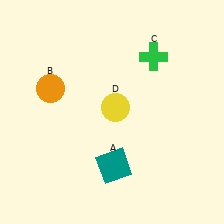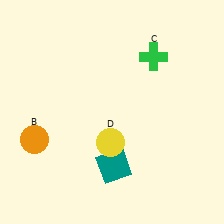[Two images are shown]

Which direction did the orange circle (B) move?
The orange circle (B) moved down.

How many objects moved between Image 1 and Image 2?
2 objects moved between the two images.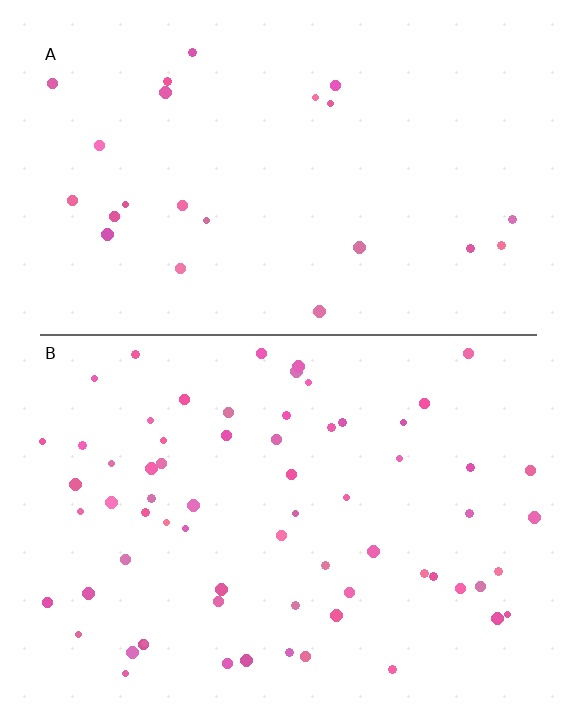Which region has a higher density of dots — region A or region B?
B (the bottom).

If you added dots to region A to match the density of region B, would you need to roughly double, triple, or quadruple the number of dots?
Approximately triple.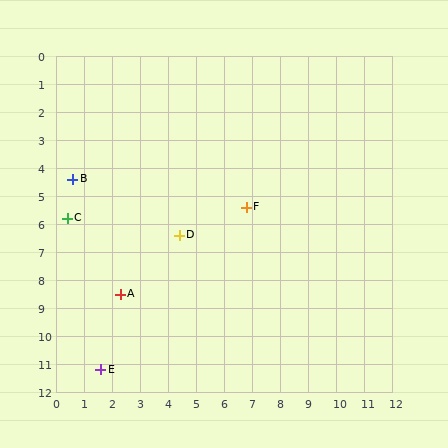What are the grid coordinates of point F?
Point F is at approximately (6.8, 5.4).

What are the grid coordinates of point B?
Point B is at approximately (0.6, 4.4).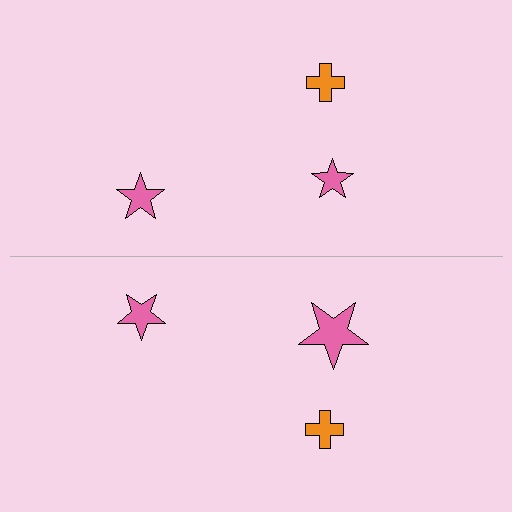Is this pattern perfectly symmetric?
No, the pattern is not perfectly symmetric. The pink star on the bottom side has a different size than its mirror counterpart.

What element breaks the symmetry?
The pink star on the bottom side has a different size than its mirror counterpart.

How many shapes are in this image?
There are 6 shapes in this image.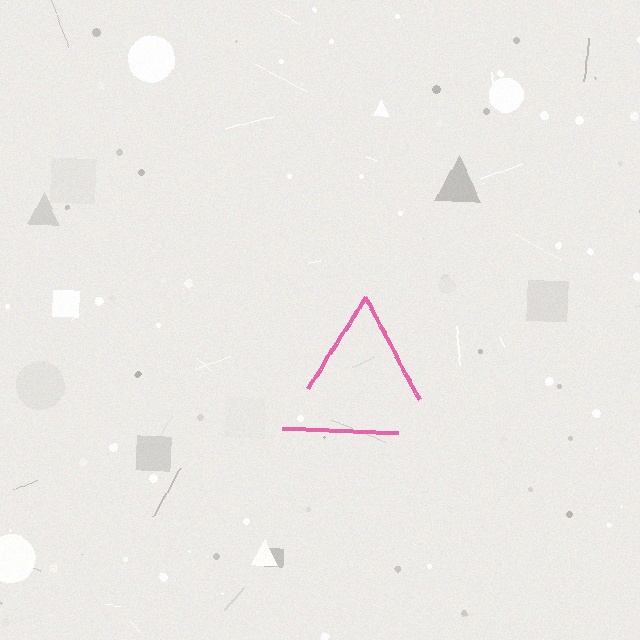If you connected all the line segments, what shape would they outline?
They would outline a triangle.